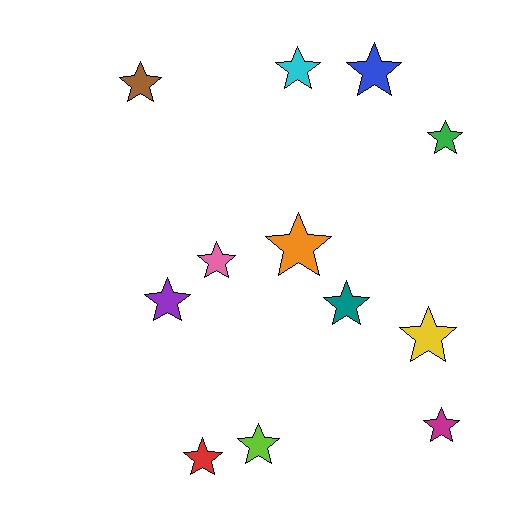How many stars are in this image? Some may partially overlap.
There are 12 stars.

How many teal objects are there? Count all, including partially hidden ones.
There is 1 teal object.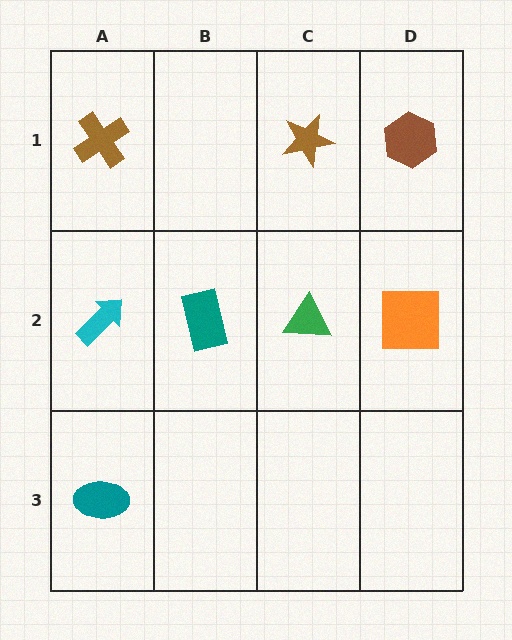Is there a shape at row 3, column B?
No, that cell is empty.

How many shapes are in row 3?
1 shape.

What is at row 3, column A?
A teal ellipse.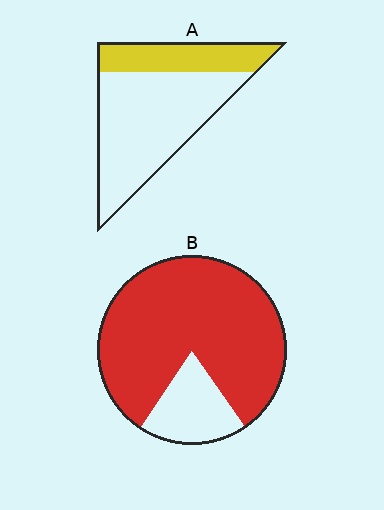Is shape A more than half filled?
No.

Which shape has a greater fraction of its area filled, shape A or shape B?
Shape B.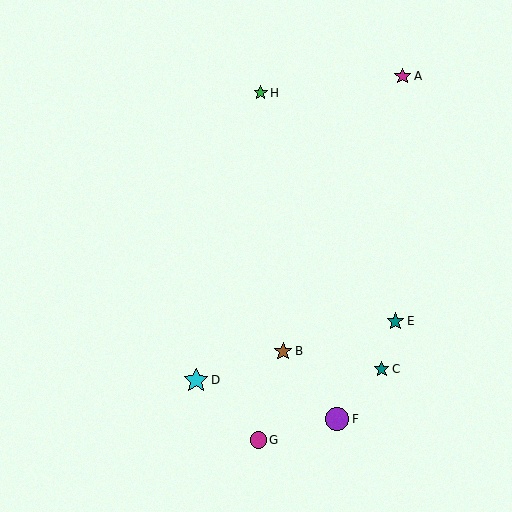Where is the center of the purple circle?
The center of the purple circle is at (337, 419).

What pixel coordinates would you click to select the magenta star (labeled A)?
Click at (403, 76) to select the magenta star A.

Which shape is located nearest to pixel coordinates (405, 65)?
The magenta star (labeled A) at (403, 76) is nearest to that location.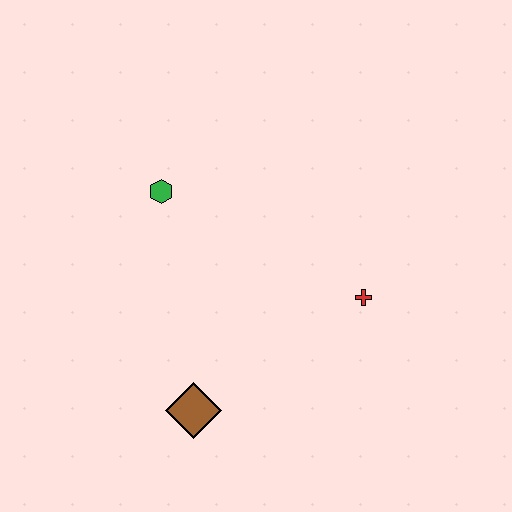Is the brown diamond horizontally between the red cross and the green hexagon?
Yes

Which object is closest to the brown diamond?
The red cross is closest to the brown diamond.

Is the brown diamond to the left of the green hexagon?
No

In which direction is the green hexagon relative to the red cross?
The green hexagon is to the left of the red cross.